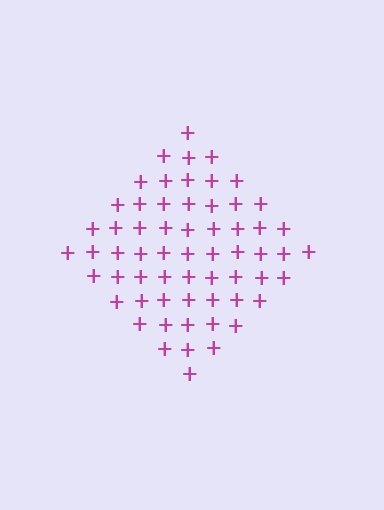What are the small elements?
The small elements are plus signs.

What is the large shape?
The large shape is a diamond.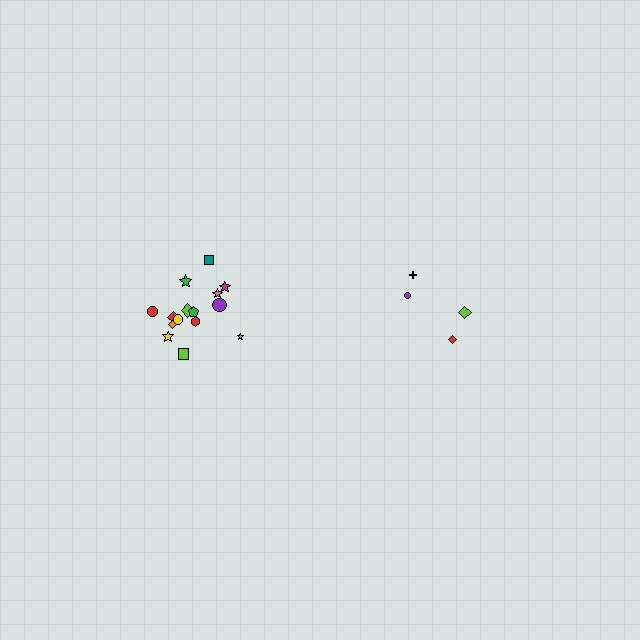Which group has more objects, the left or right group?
The left group.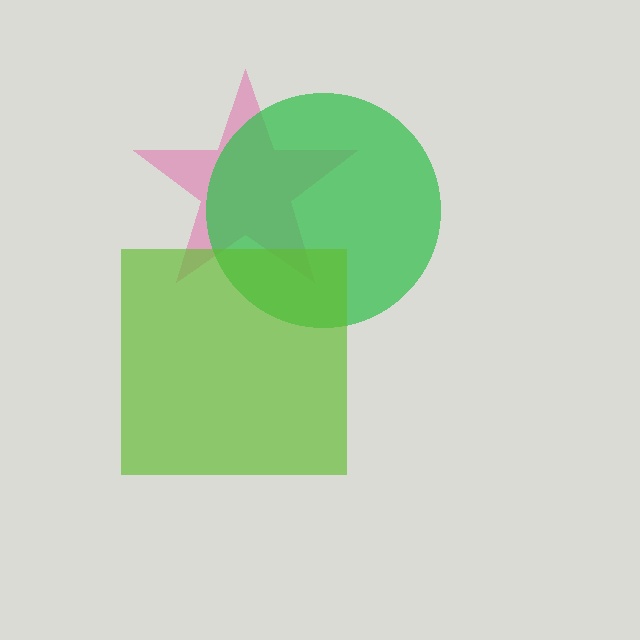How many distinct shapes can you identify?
There are 3 distinct shapes: a pink star, a green circle, a lime square.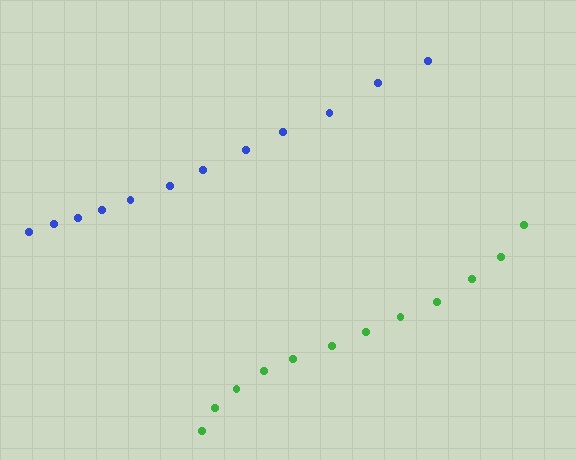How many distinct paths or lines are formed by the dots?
There are 2 distinct paths.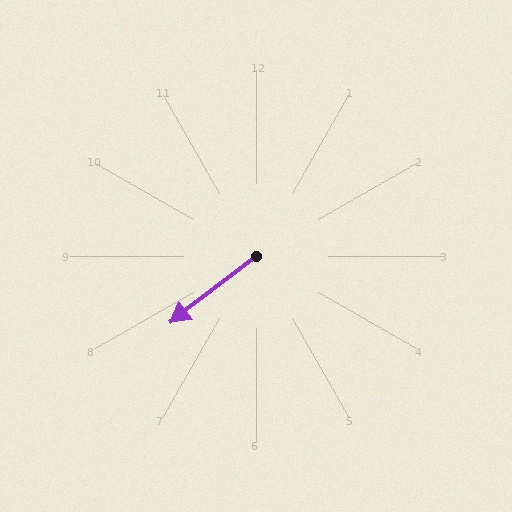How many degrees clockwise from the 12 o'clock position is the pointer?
Approximately 232 degrees.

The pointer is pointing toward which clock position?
Roughly 8 o'clock.